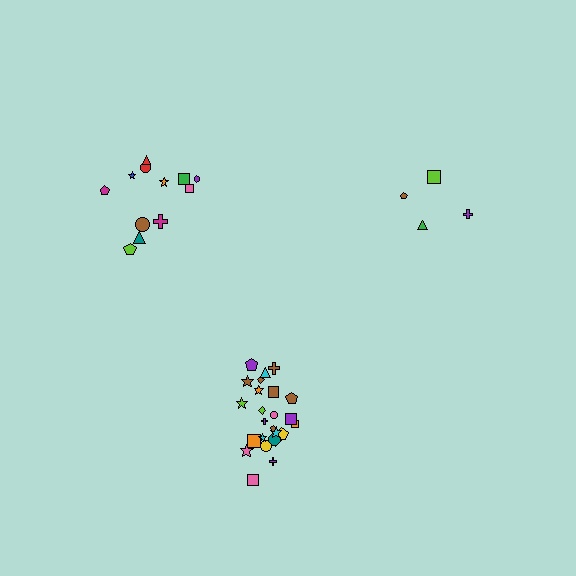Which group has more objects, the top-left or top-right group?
The top-left group.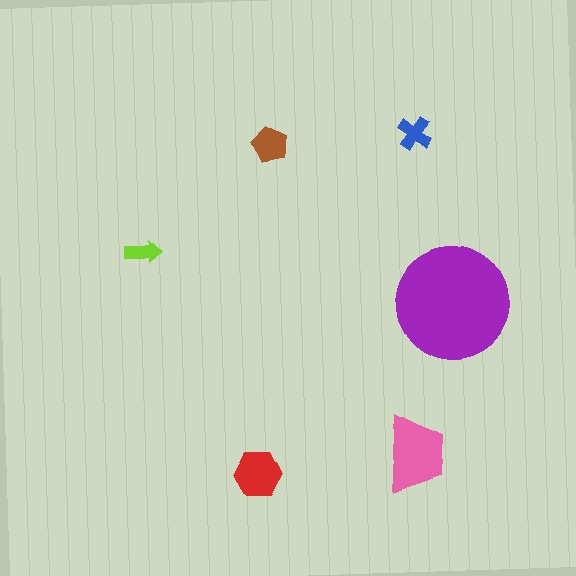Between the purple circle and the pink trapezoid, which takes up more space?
The purple circle.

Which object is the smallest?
The lime arrow.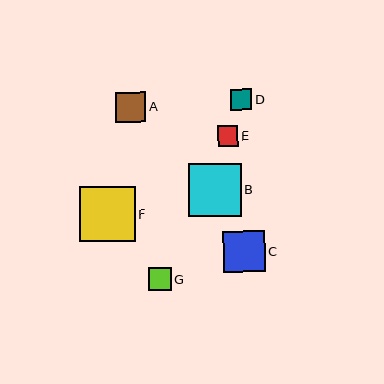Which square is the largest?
Square F is the largest with a size of approximately 56 pixels.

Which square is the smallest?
Square E is the smallest with a size of approximately 20 pixels.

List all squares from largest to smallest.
From largest to smallest: F, B, C, A, G, D, E.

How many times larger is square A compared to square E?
Square A is approximately 1.5 times the size of square E.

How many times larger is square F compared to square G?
Square F is approximately 2.4 times the size of square G.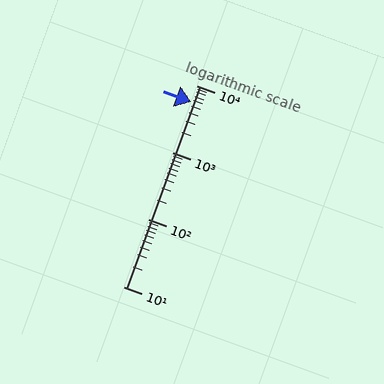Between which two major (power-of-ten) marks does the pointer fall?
The pointer is between 1000 and 10000.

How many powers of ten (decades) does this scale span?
The scale spans 3 decades, from 10 to 10000.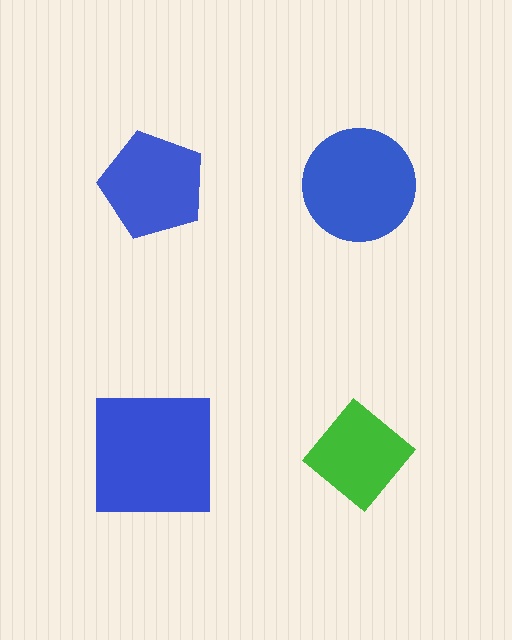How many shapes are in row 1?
2 shapes.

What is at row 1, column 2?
A blue circle.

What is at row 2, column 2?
A green diamond.